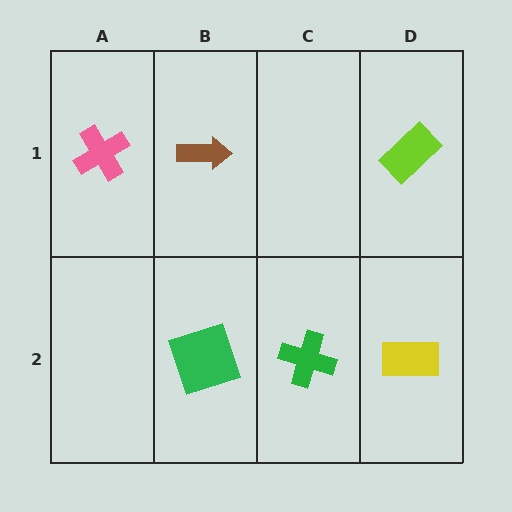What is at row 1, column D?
A lime rectangle.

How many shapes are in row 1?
3 shapes.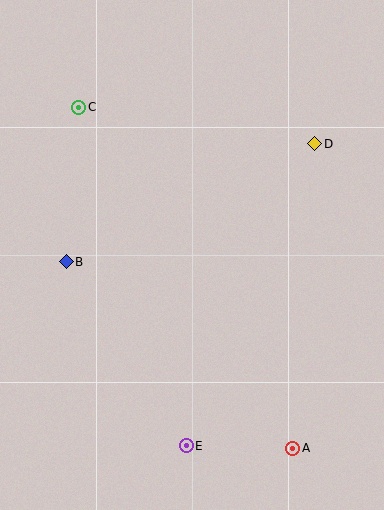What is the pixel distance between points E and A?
The distance between E and A is 106 pixels.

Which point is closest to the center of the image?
Point B at (66, 262) is closest to the center.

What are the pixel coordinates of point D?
Point D is at (315, 144).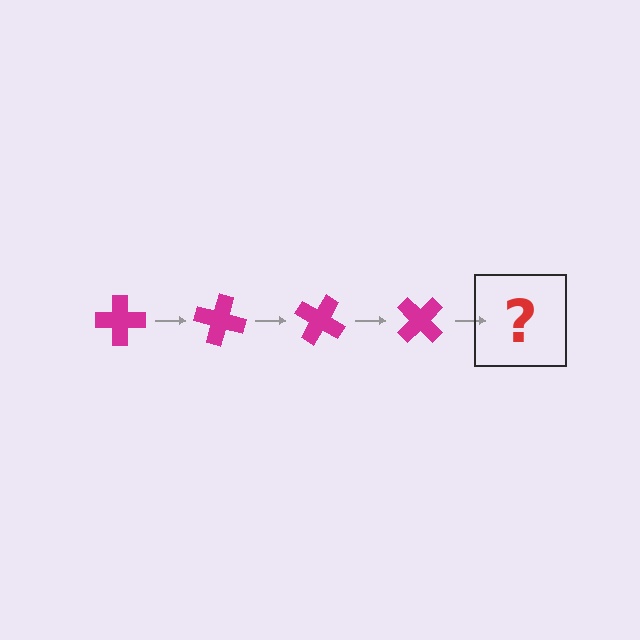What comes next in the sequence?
The next element should be a magenta cross rotated 60 degrees.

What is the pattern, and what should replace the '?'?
The pattern is that the cross rotates 15 degrees each step. The '?' should be a magenta cross rotated 60 degrees.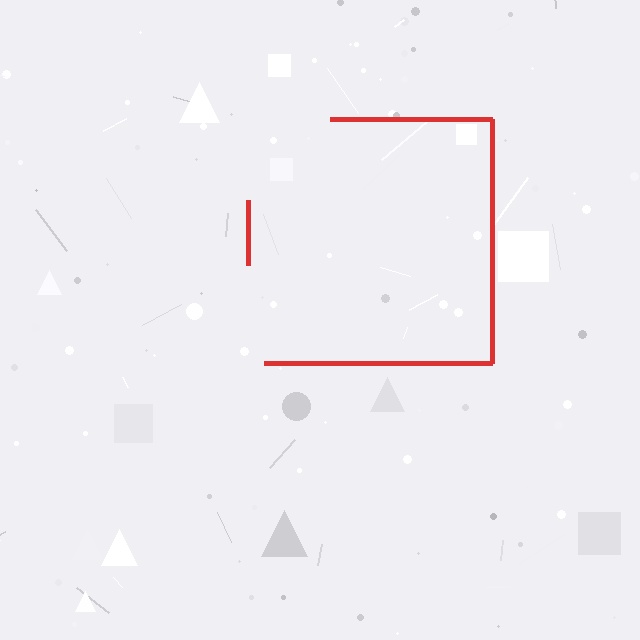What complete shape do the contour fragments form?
The contour fragments form a square.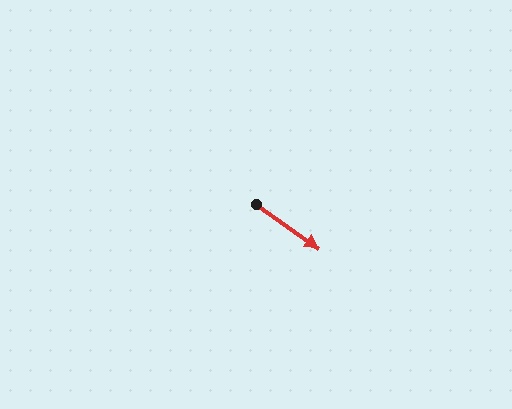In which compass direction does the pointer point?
Southeast.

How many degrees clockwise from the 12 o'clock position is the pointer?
Approximately 125 degrees.